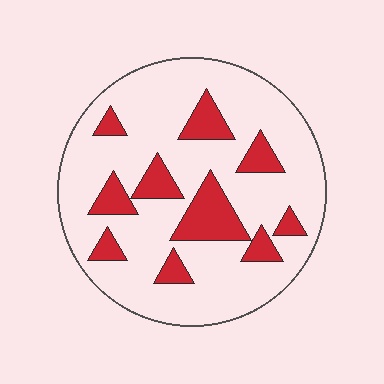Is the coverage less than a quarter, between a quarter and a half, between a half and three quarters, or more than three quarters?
Less than a quarter.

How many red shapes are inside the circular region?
10.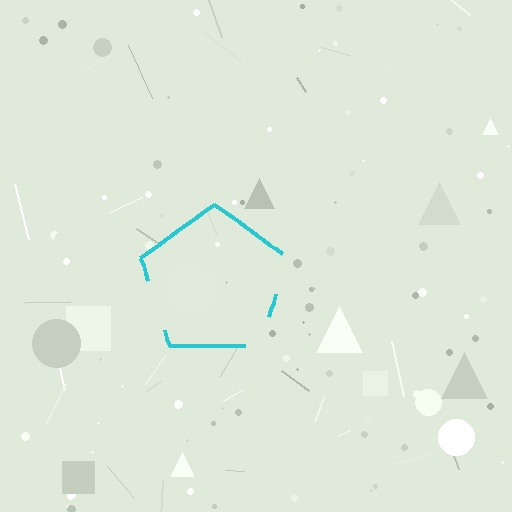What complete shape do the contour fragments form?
The contour fragments form a pentagon.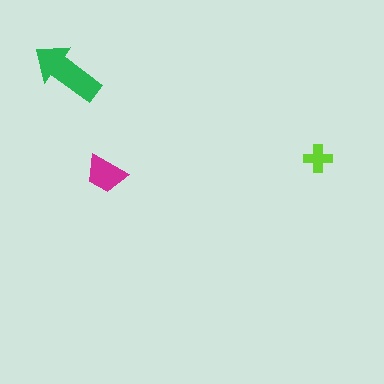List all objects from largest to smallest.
The green arrow, the magenta trapezoid, the lime cross.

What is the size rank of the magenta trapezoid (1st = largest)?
2nd.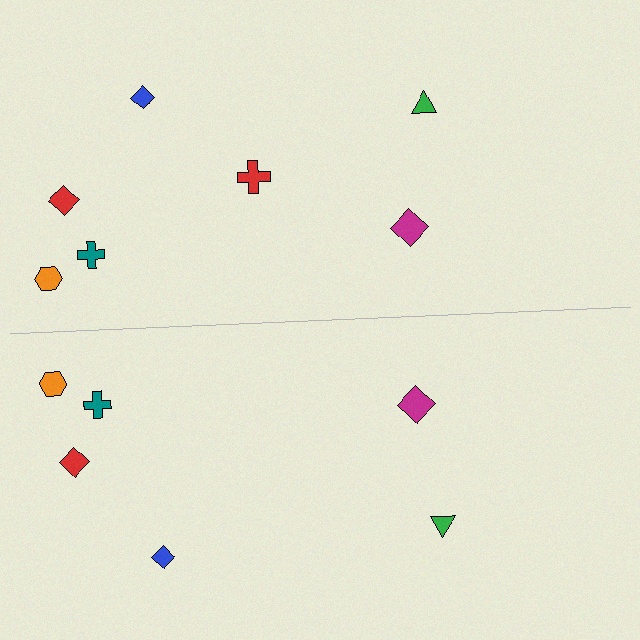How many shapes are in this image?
There are 13 shapes in this image.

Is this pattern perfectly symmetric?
No, the pattern is not perfectly symmetric. A red cross is missing from the bottom side.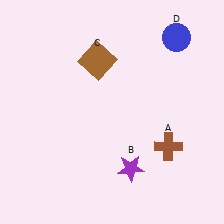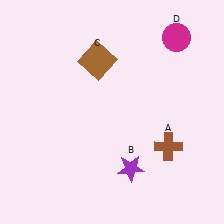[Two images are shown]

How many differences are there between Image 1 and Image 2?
There is 1 difference between the two images.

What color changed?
The circle (D) changed from blue in Image 1 to magenta in Image 2.